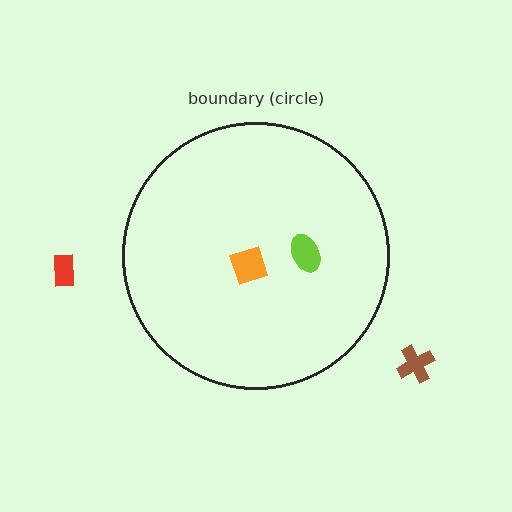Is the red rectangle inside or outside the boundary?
Outside.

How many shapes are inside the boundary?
2 inside, 2 outside.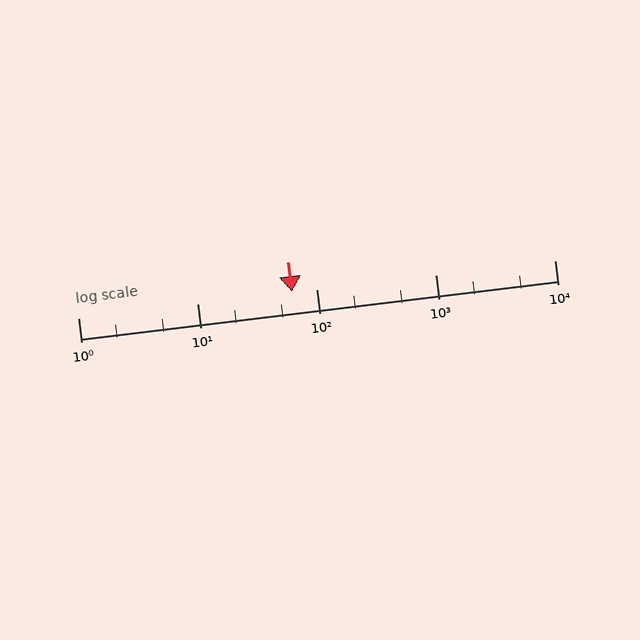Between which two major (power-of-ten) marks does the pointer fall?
The pointer is between 10 and 100.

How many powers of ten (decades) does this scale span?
The scale spans 4 decades, from 1 to 10000.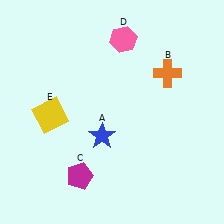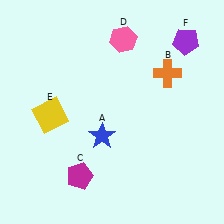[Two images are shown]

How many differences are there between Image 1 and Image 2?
There is 1 difference between the two images.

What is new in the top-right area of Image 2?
A purple pentagon (F) was added in the top-right area of Image 2.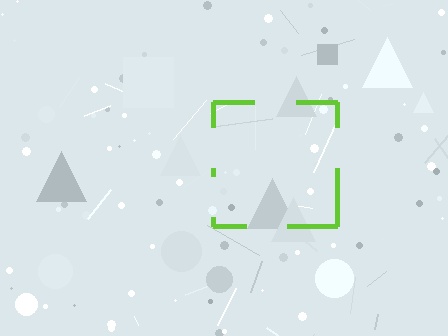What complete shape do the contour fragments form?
The contour fragments form a square.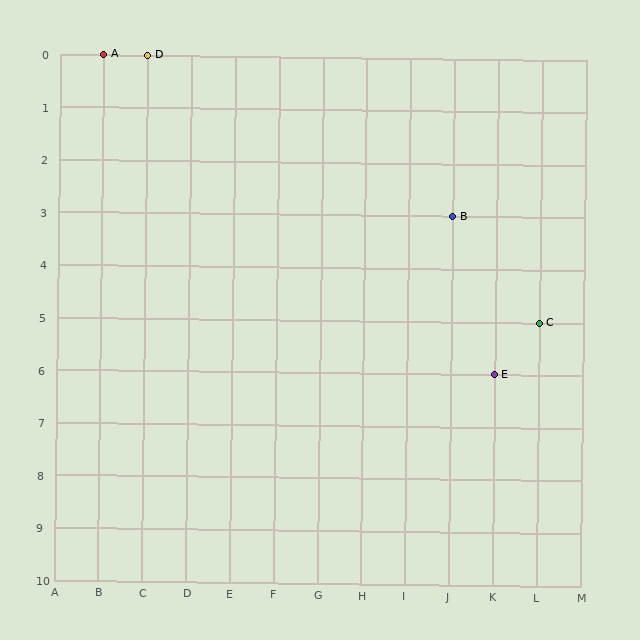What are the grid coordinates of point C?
Point C is at grid coordinates (L, 5).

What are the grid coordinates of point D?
Point D is at grid coordinates (C, 0).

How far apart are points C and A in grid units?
Points C and A are 10 columns and 5 rows apart (about 11.2 grid units diagonally).